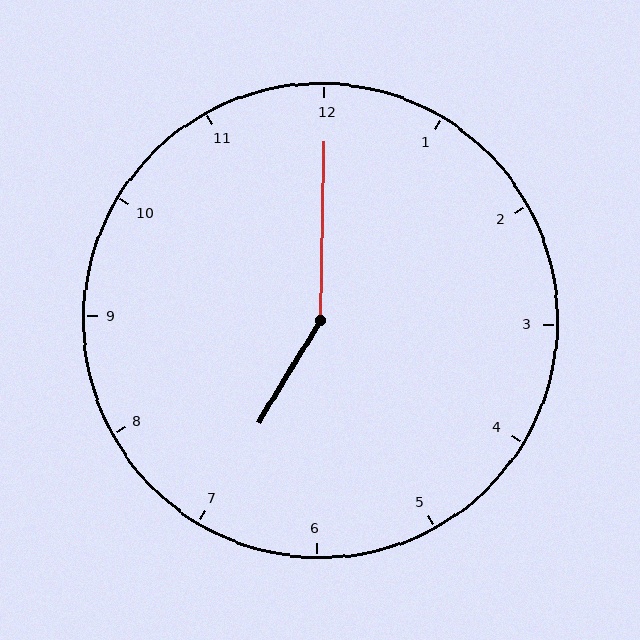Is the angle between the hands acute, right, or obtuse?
It is obtuse.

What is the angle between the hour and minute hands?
Approximately 150 degrees.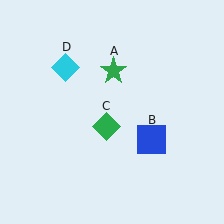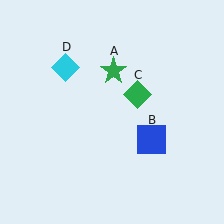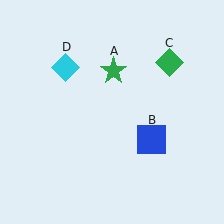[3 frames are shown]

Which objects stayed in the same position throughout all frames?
Green star (object A) and blue square (object B) and cyan diamond (object D) remained stationary.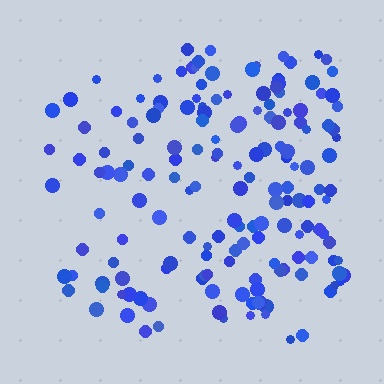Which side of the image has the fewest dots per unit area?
The left.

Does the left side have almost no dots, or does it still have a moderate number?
Still a moderate number, just noticeably fewer than the right.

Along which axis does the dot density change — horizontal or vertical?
Horizontal.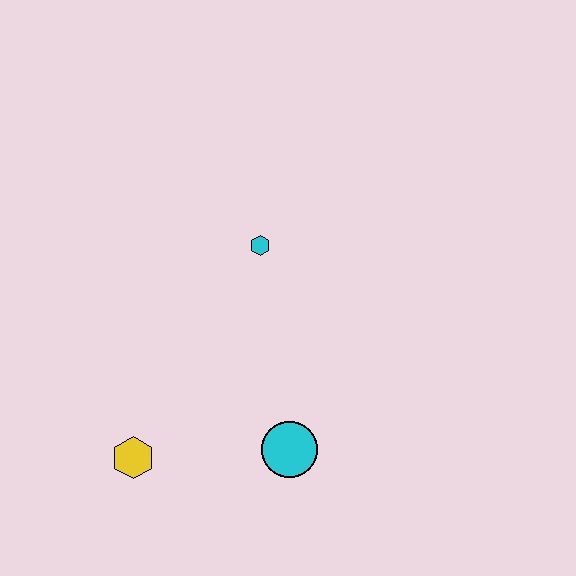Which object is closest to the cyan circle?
The yellow hexagon is closest to the cyan circle.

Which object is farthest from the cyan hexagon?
The yellow hexagon is farthest from the cyan hexagon.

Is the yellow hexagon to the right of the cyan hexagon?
No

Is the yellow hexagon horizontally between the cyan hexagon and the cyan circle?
No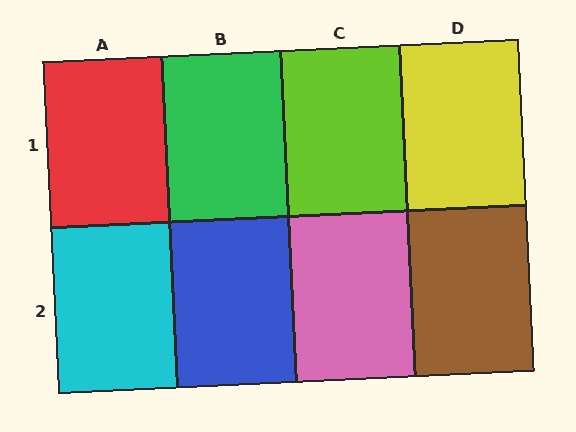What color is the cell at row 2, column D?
Brown.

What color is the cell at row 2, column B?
Blue.